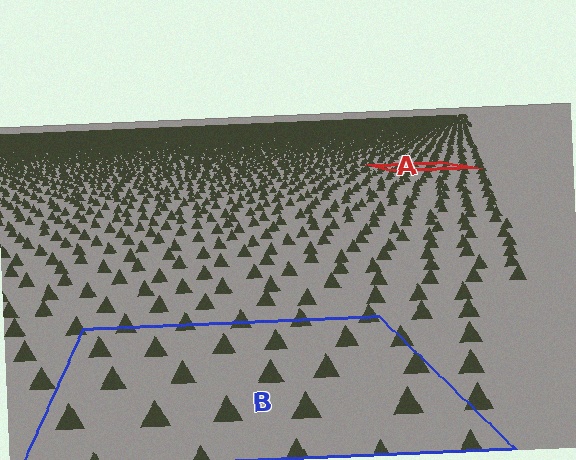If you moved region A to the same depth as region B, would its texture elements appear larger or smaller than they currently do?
They would appear larger. At a closer depth, the same texture elements are projected at a bigger on-screen size.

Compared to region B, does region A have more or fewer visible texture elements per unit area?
Region A has more texture elements per unit area — they are packed more densely because it is farther away.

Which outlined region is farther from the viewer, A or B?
Region A is farther from the viewer — the texture elements inside it appear smaller and more densely packed.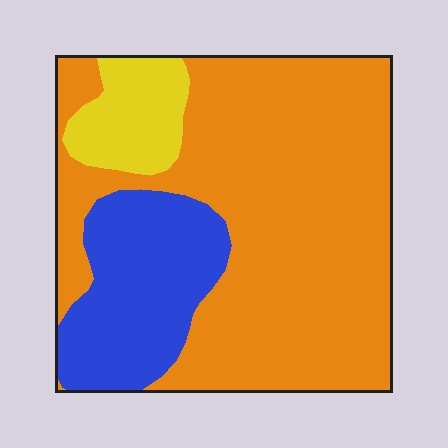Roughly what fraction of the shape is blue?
Blue takes up less than a quarter of the shape.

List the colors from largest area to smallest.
From largest to smallest: orange, blue, yellow.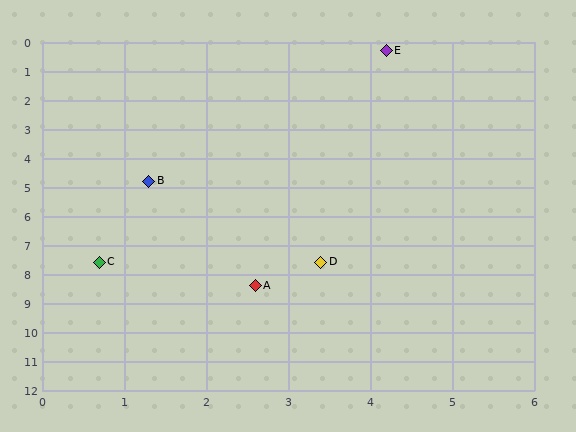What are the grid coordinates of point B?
Point B is at approximately (1.3, 4.8).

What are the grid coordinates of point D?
Point D is at approximately (3.4, 7.6).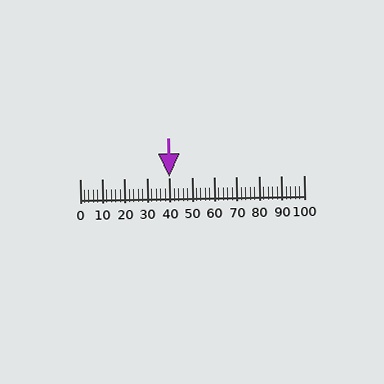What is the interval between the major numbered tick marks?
The major tick marks are spaced 10 units apart.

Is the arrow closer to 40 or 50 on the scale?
The arrow is closer to 40.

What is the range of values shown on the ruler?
The ruler shows values from 0 to 100.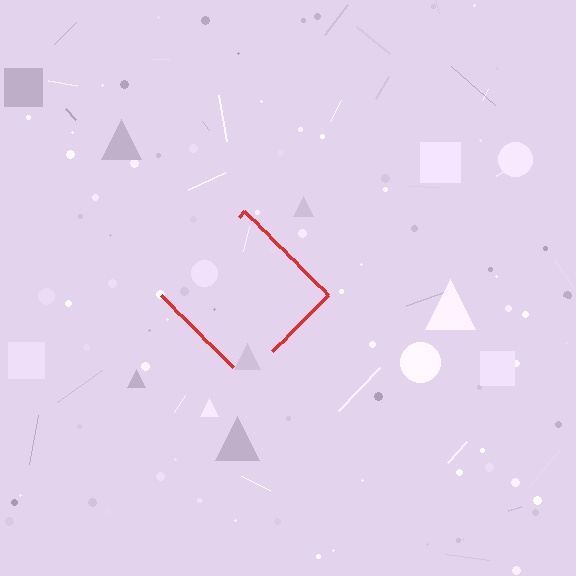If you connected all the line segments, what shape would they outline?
They would outline a diamond.